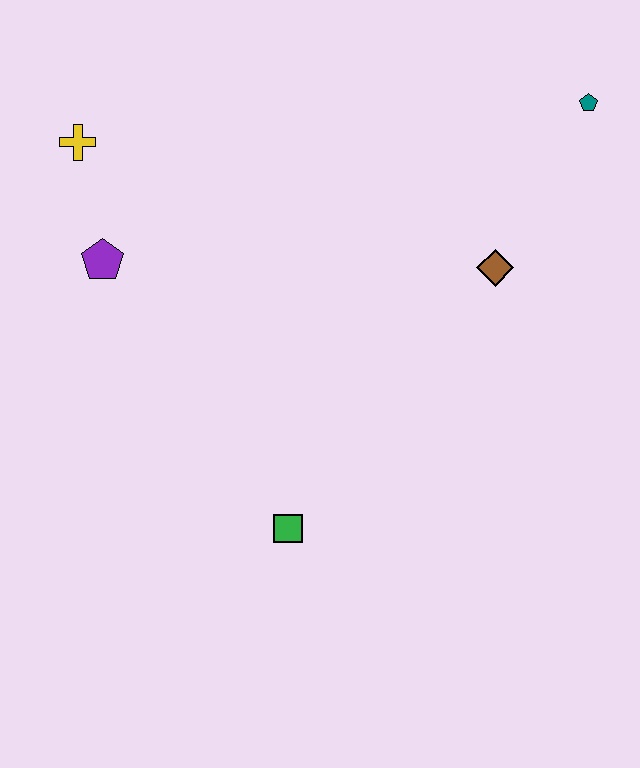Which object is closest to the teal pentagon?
The brown diamond is closest to the teal pentagon.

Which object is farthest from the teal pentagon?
The green square is farthest from the teal pentagon.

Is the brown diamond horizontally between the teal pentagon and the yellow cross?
Yes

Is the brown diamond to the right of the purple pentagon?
Yes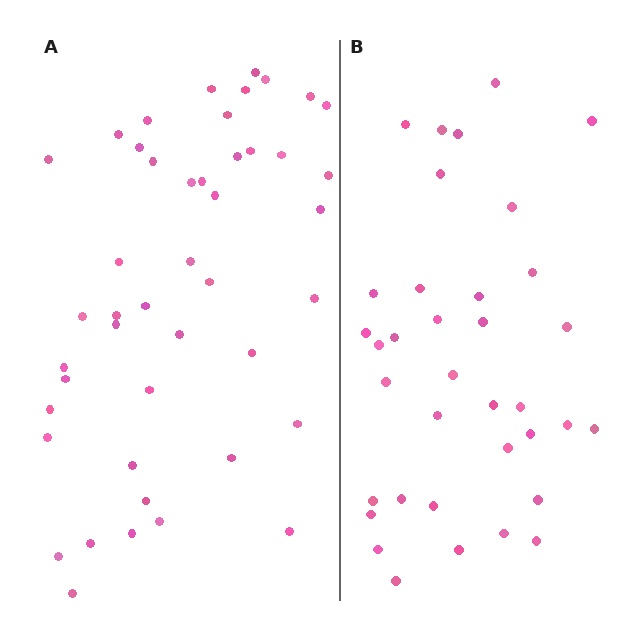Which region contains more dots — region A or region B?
Region A (the left region) has more dots.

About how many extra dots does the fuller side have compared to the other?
Region A has roughly 8 or so more dots than region B.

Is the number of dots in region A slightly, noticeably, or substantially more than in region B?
Region A has noticeably more, but not dramatically so. The ratio is roughly 1.2 to 1.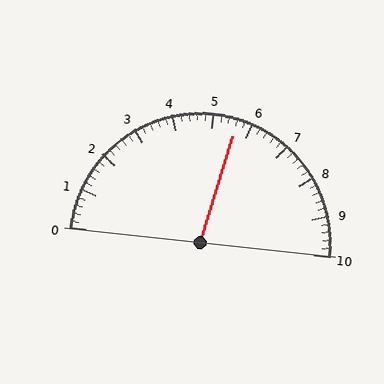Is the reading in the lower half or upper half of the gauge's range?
The reading is in the upper half of the range (0 to 10).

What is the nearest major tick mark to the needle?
The nearest major tick mark is 6.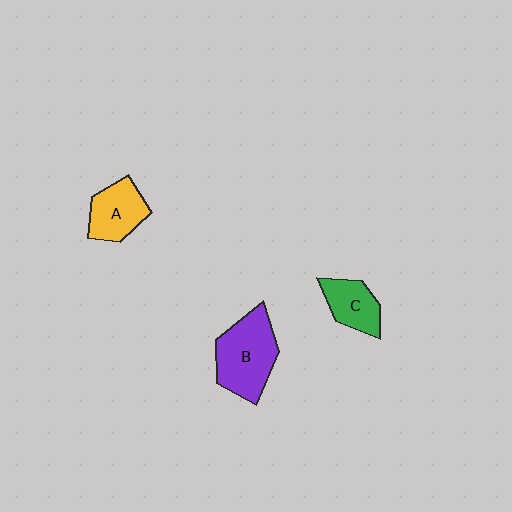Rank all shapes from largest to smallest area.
From largest to smallest: B (purple), A (yellow), C (green).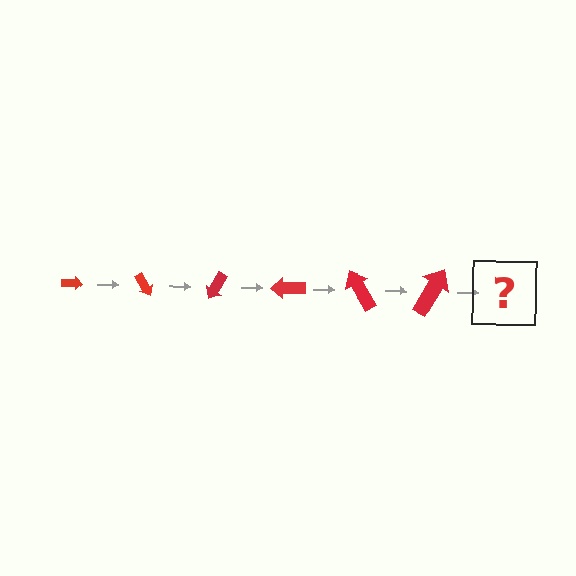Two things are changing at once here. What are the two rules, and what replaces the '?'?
The two rules are that the arrow grows larger each step and it rotates 60 degrees each step. The '?' should be an arrow, larger than the previous one and rotated 360 degrees from the start.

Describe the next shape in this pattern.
It should be an arrow, larger than the previous one and rotated 360 degrees from the start.